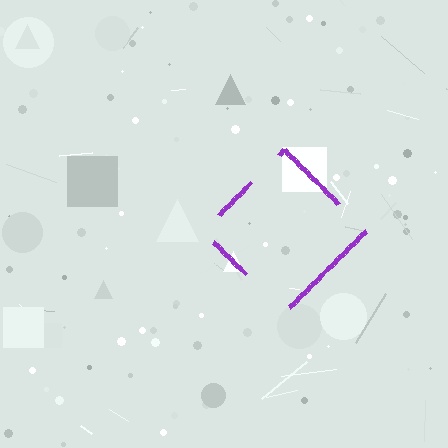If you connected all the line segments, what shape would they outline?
They would outline a diamond.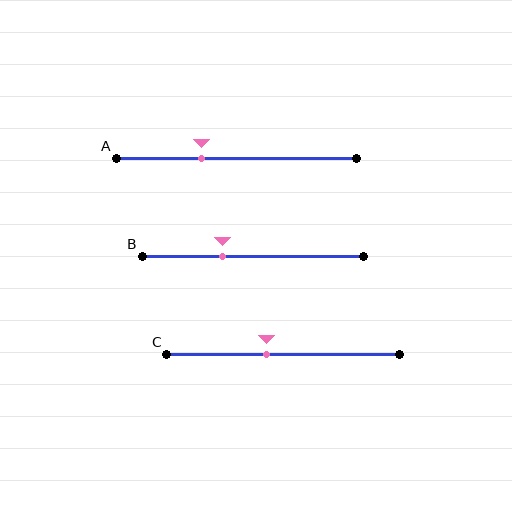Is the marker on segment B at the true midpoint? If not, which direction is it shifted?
No, the marker on segment B is shifted to the left by about 14% of the segment length.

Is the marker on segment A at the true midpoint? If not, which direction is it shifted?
No, the marker on segment A is shifted to the left by about 15% of the segment length.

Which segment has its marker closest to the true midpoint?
Segment C has its marker closest to the true midpoint.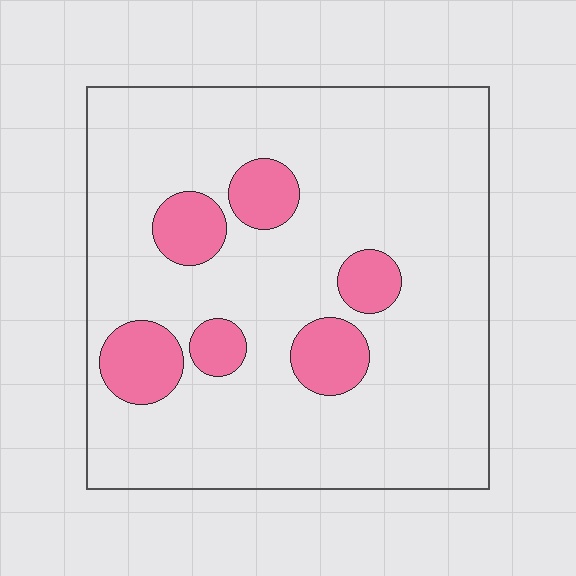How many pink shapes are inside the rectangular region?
6.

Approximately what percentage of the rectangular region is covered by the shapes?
Approximately 15%.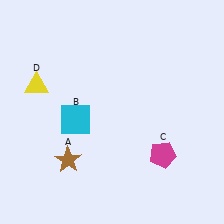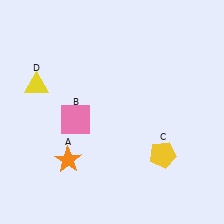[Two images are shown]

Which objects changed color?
A changed from brown to orange. B changed from cyan to pink. C changed from magenta to yellow.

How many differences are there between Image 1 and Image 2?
There are 3 differences between the two images.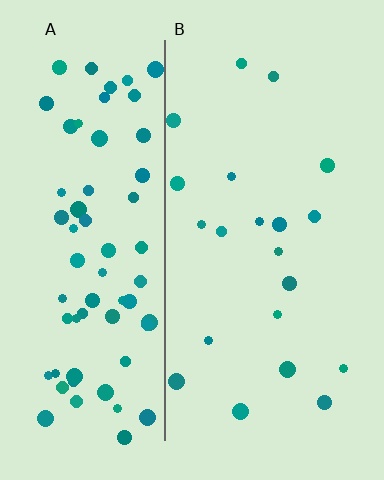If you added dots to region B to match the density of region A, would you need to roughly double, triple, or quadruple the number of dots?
Approximately triple.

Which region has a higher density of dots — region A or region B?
A (the left).